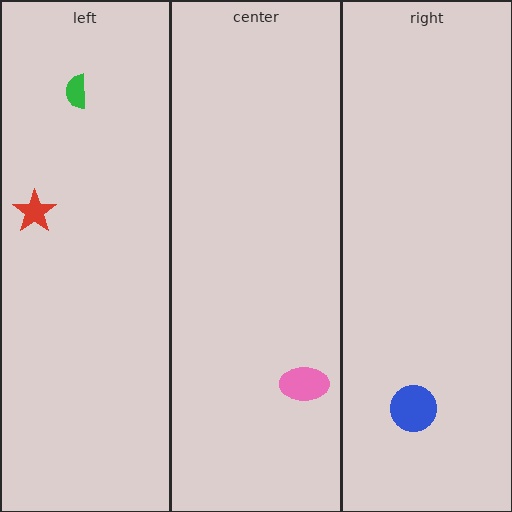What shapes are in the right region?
The blue circle.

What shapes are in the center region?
The pink ellipse.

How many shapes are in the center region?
1.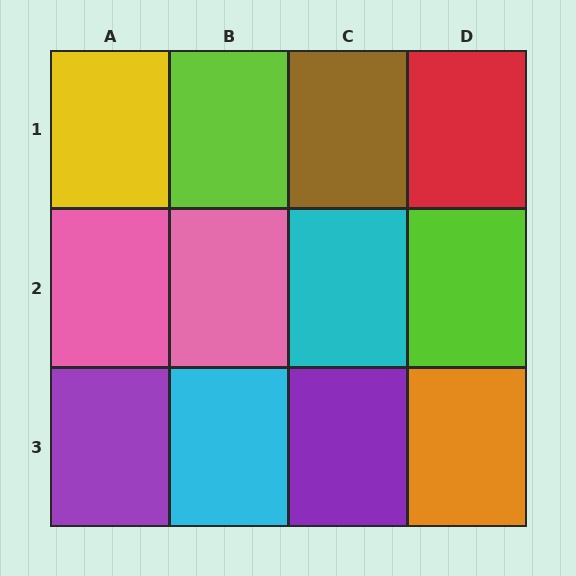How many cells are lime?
2 cells are lime.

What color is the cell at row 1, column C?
Brown.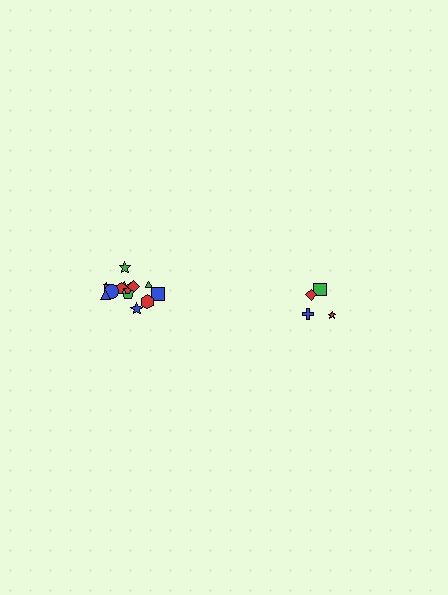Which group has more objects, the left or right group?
The left group.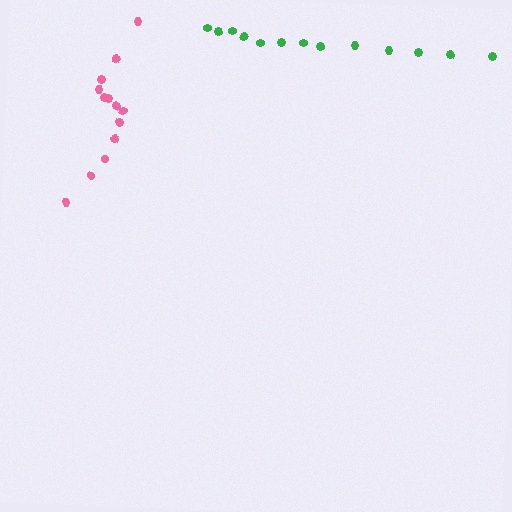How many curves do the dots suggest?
There are 2 distinct paths.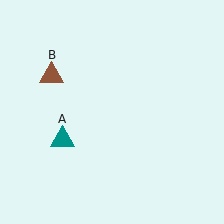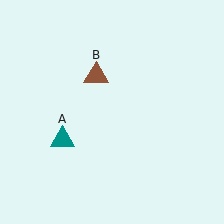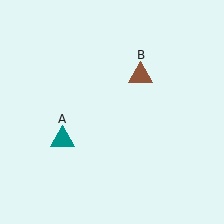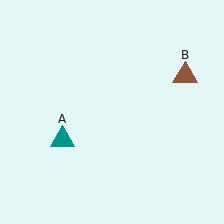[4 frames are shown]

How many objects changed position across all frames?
1 object changed position: brown triangle (object B).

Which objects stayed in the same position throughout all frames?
Teal triangle (object A) remained stationary.